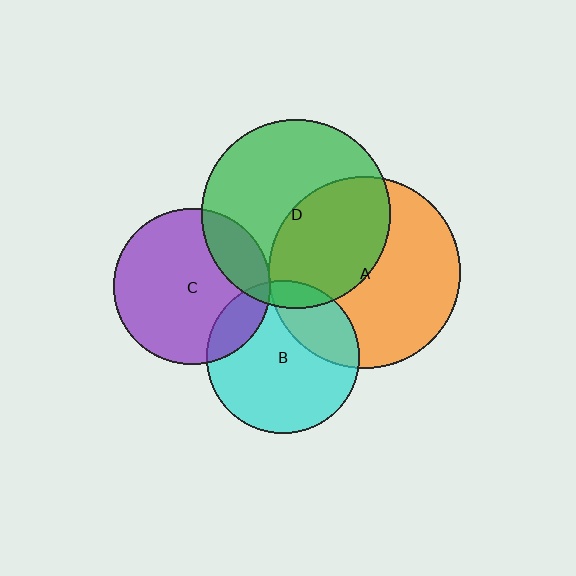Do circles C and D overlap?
Yes.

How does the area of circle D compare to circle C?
Approximately 1.5 times.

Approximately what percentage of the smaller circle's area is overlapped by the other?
Approximately 20%.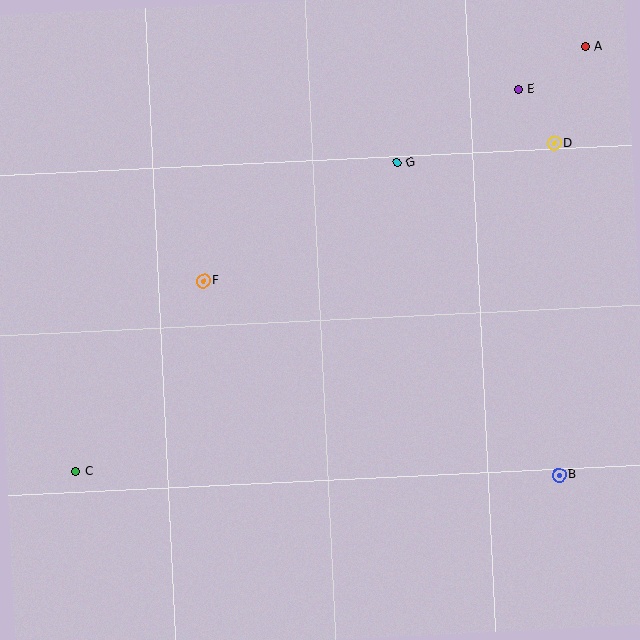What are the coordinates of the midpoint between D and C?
The midpoint between D and C is at (315, 307).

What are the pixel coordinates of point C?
Point C is at (76, 472).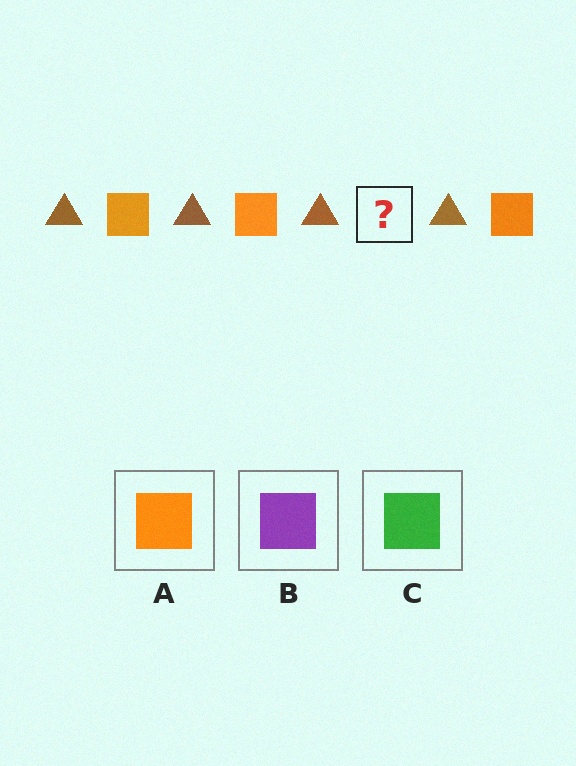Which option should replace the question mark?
Option A.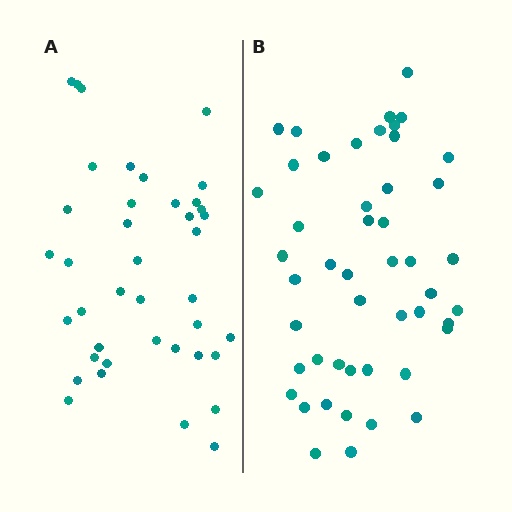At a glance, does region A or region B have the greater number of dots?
Region B (the right region) has more dots.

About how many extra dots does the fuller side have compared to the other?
Region B has roughly 8 or so more dots than region A.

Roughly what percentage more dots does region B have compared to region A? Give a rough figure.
About 20% more.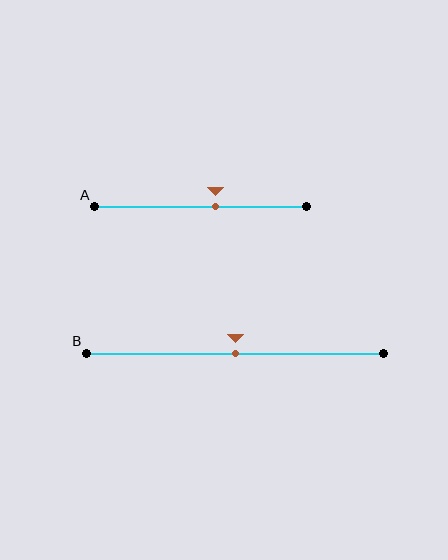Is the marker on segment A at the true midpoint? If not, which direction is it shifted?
No, the marker on segment A is shifted to the right by about 7% of the segment length.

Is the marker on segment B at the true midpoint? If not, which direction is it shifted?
Yes, the marker on segment B is at the true midpoint.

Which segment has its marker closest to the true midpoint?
Segment B has its marker closest to the true midpoint.